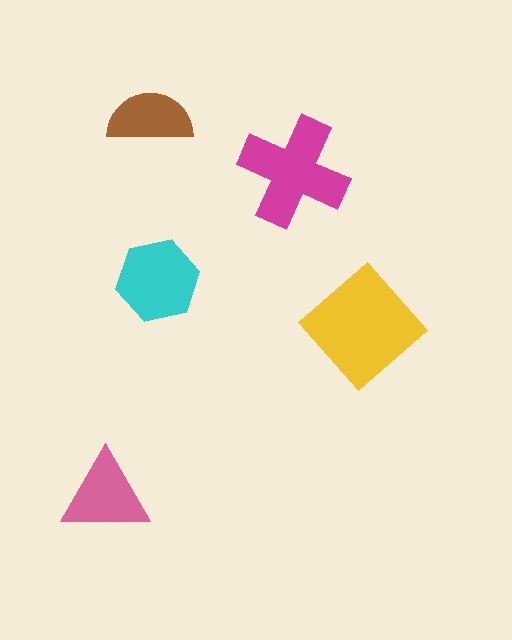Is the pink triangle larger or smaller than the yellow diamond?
Smaller.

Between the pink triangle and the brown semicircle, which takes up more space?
The pink triangle.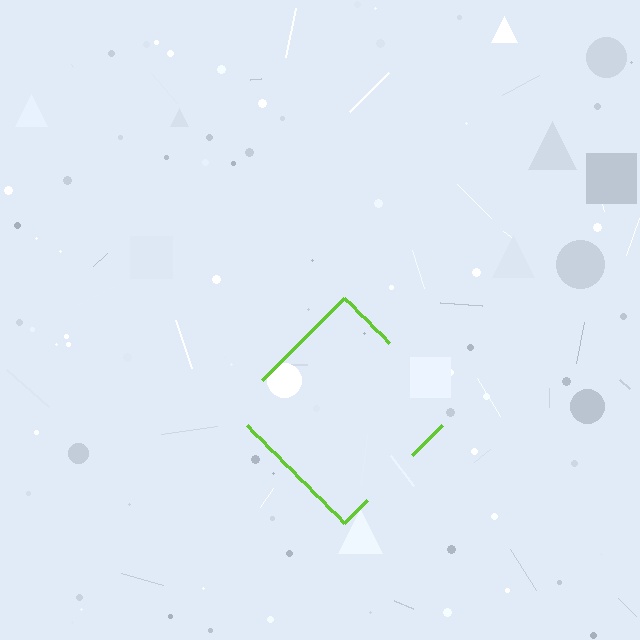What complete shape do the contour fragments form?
The contour fragments form a diamond.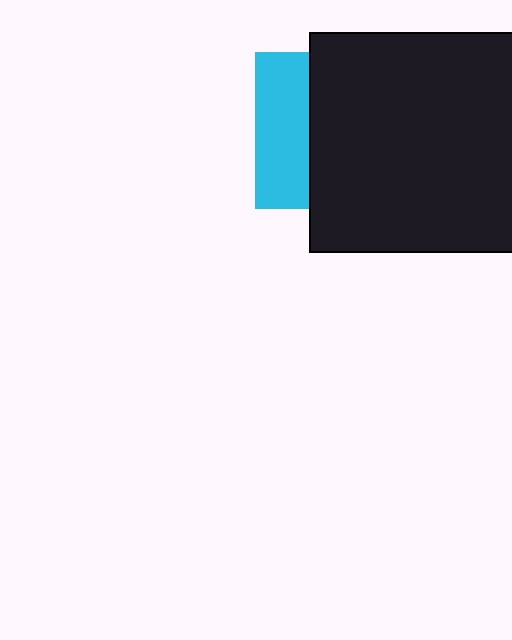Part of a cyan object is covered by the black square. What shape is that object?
It is a square.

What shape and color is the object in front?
The object in front is a black square.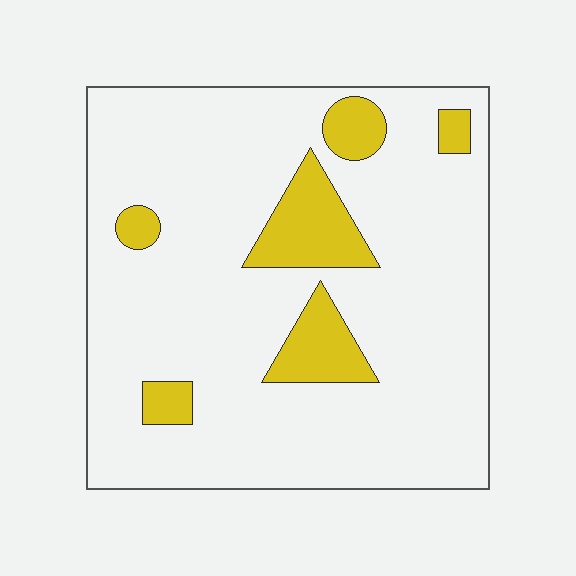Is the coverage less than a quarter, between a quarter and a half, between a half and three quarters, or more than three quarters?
Less than a quarter.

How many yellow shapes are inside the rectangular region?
6.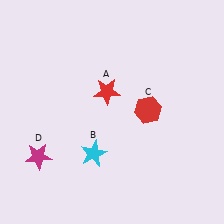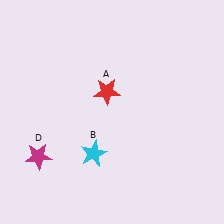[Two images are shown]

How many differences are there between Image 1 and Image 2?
There is 1 difference between the two images.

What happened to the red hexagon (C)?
The red hexagon (C) was removed in Image 2. It was in the top-right area of Image 1.